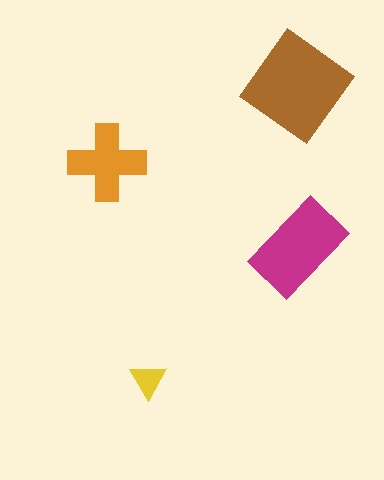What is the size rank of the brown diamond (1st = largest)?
1st.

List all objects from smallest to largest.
The yellow triangle, the orange cross, the magenta rectangle, the brown diamond.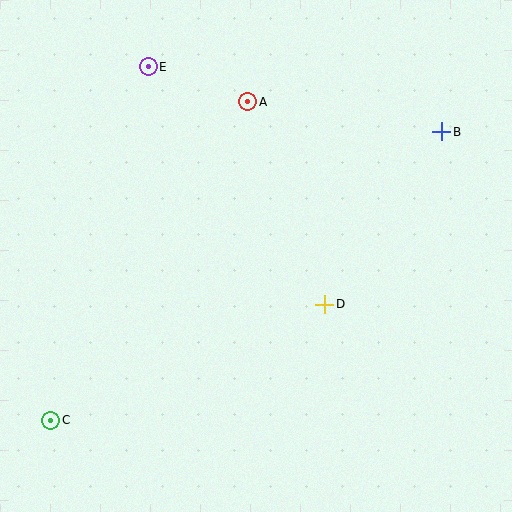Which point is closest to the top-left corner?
Point E is closest to the top-left corner.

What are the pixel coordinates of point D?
Point D is at (325, 304).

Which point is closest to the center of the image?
Point D at (325, 304) is closest to the center.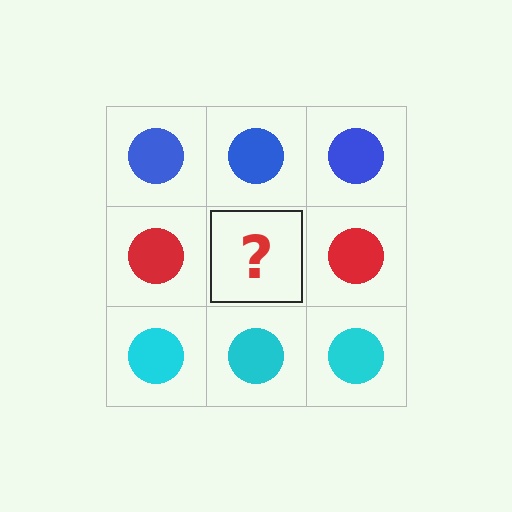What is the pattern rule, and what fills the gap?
The rule is that each row has a consistent color. The gap should be filled with a red circle.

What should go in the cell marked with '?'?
The missing cell should contain a red circle.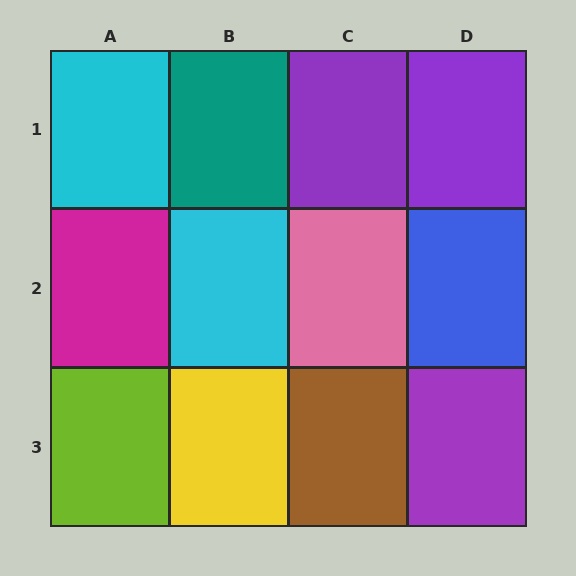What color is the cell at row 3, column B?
Yellow.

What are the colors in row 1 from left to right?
Cyan, teal, purple, purple.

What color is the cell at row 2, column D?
Blue.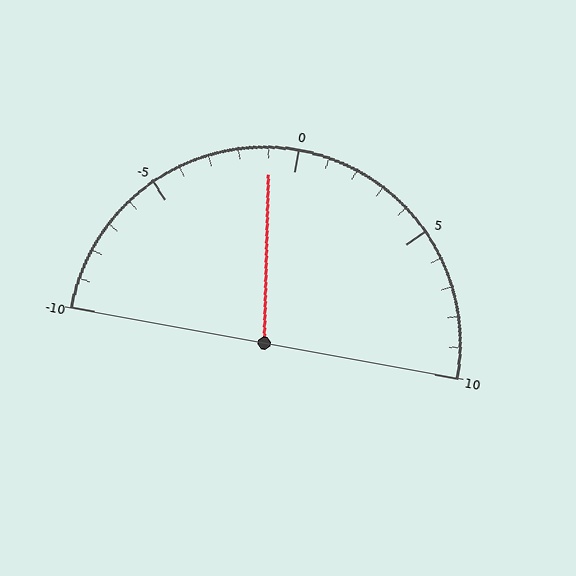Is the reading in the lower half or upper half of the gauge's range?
The reading is in the lower half of the range (-10 to 10).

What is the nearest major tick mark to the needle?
The nearest major tick mark is 0.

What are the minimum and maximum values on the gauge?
The gauge ranges from -10 to 10.